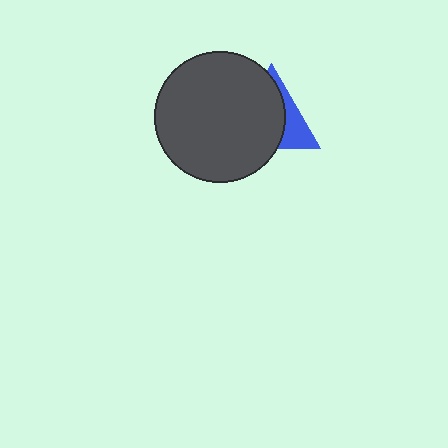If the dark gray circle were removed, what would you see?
You would see the complete blue triangle.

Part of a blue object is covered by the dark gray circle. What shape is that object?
It is a triangle.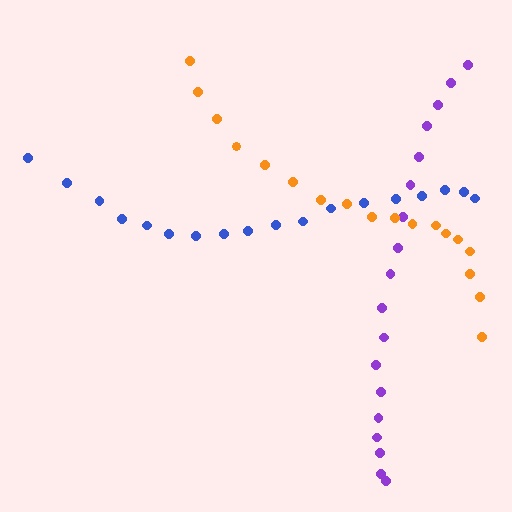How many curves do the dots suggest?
There are 3 distinct paths.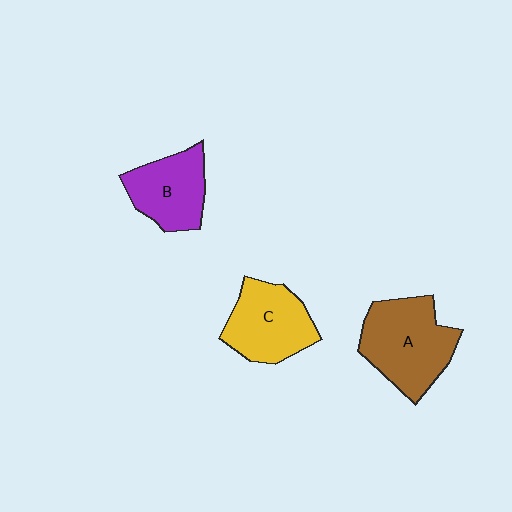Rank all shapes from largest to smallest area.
From largest to smallest: A (brown), C (yellow), B (purple).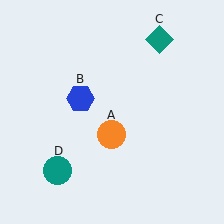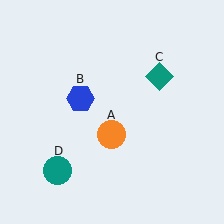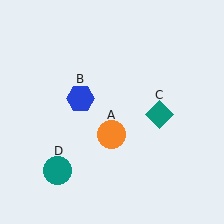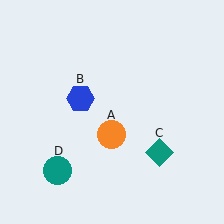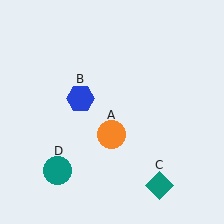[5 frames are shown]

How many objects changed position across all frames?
1 object changed position: teal diamond (object C).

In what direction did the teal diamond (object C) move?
The teal diamond (object C) moved down.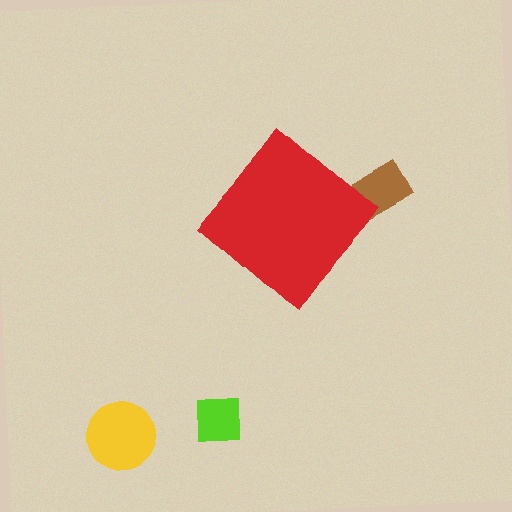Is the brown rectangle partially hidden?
Yes, the brown rectangle is partially hidden behind the red diamond.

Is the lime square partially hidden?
No, the lime square is fully visible.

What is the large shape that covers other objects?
A red diamond.